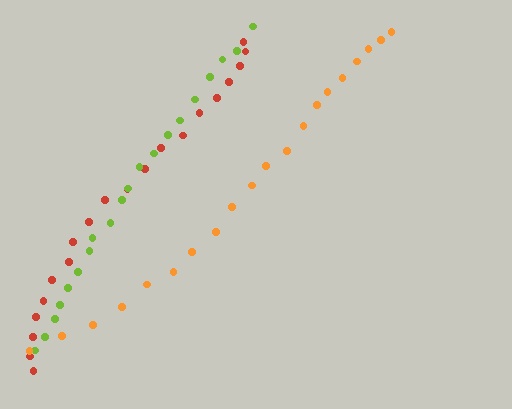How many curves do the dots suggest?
There are 3 distinct paths.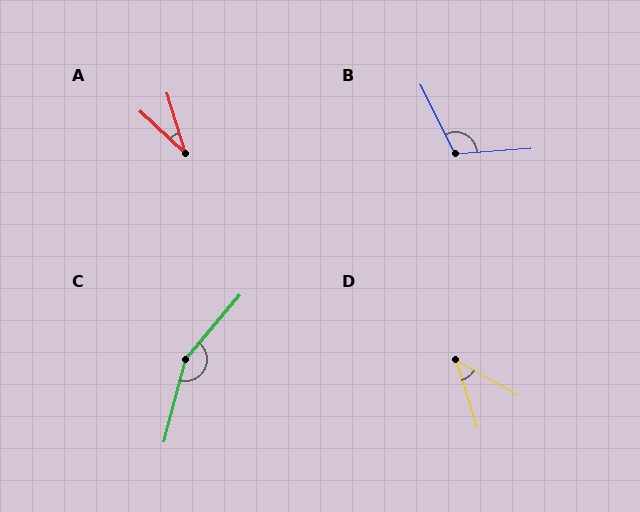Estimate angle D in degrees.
Approximately 43 degrees.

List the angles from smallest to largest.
A (30°), D (43°), B (112°), C (155°).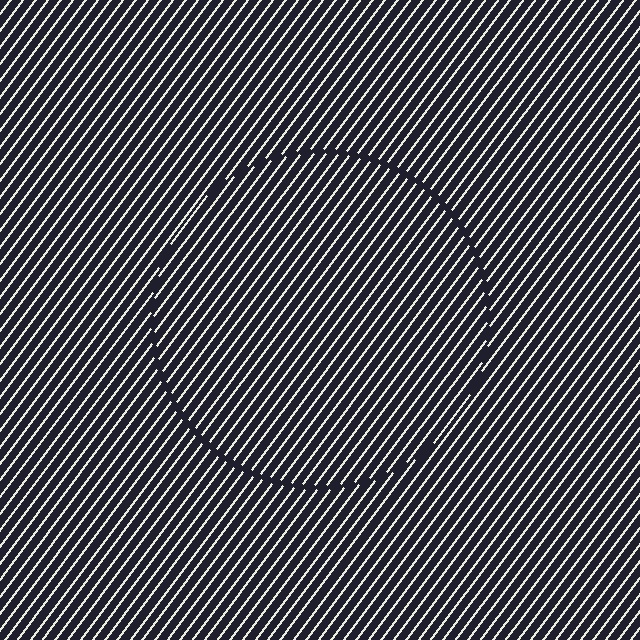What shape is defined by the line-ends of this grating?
An illusory circle. The interior of the shape contains the same grating, shifted by half a period — the contour is defined by the phase discontinuity where line-ends from the inner and outer gratings abut.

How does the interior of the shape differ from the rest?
The interior of the shape contains the same grating, shifted by half a period — the contour is defined by the phase discontinuity where line-ends from the inner and outer gratings abut.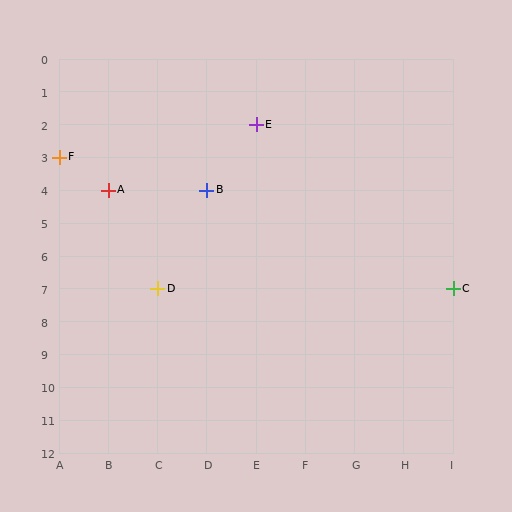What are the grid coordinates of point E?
Point E is at grid coordinates (E, 2).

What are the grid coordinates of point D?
Point D is at grid coordinates (C, 7).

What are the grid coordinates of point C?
Point C is at grid coordinates (I, 7).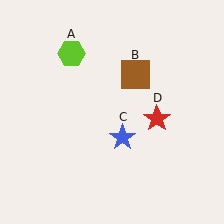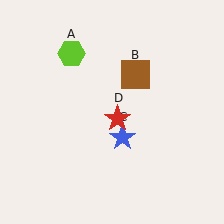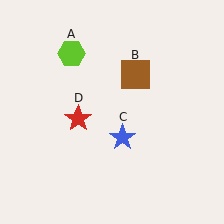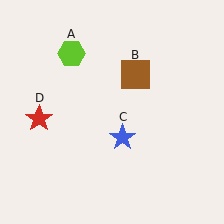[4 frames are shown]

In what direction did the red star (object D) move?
The red star (object D) moved left.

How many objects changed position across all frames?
1 object changed position: red star (object D).